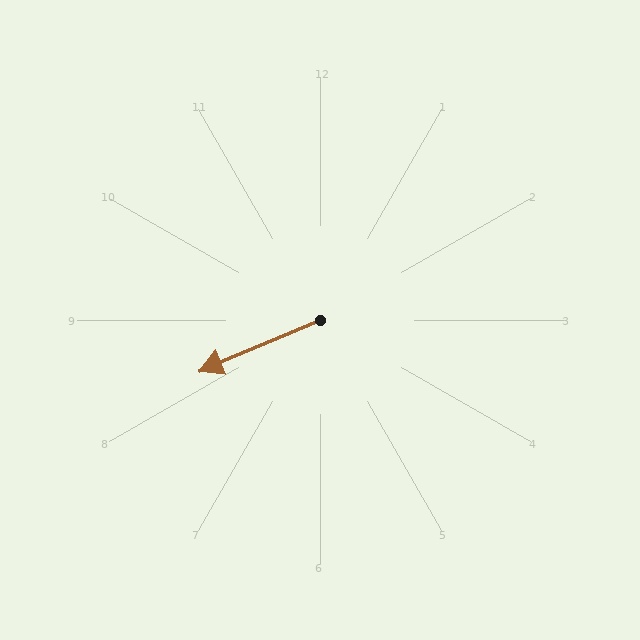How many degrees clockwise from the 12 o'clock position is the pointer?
Approximately 247 degrees.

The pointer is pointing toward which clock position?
Roughly 8 o'clock.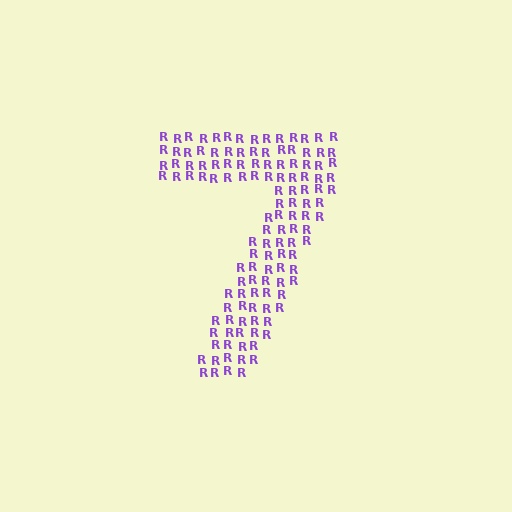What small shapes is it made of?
It is made of small letter R's.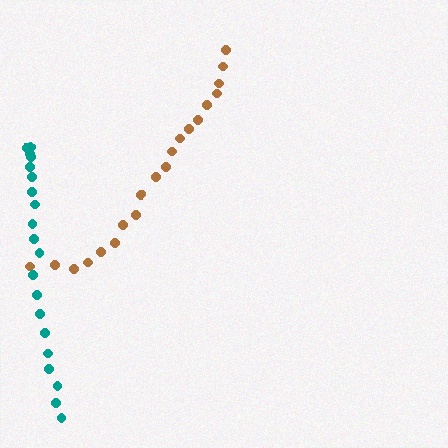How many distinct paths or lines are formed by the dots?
There are 2 distinct paths.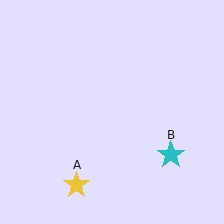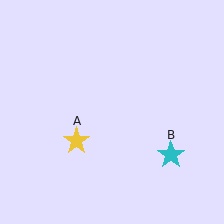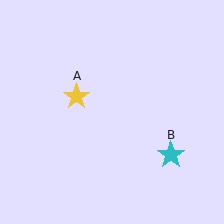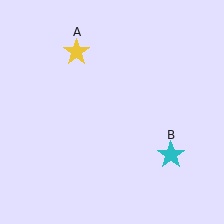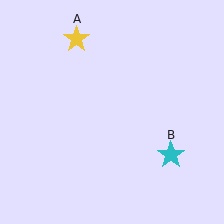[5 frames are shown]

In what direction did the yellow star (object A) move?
The yellow star (object A) moved up.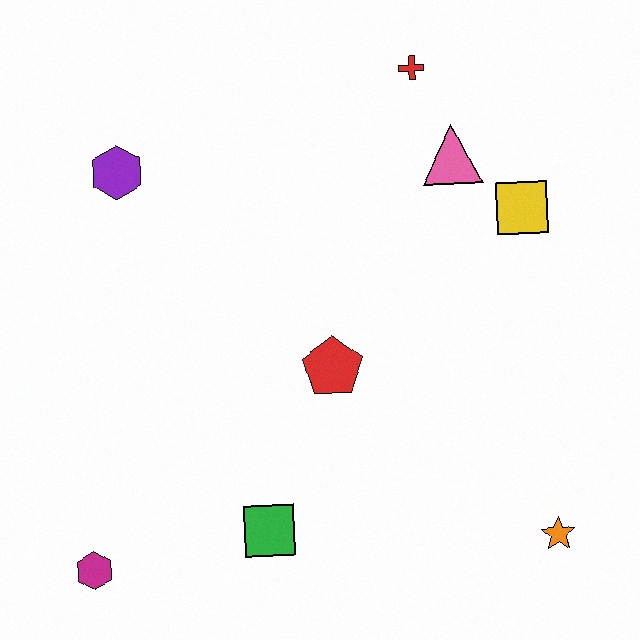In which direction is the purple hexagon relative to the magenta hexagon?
The purple hexagon is above the magenta hexagon.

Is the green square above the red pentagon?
No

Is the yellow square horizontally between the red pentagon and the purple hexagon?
No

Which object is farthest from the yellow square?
The magenta hexagon is farthest from the yellow square.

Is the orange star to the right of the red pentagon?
Yes